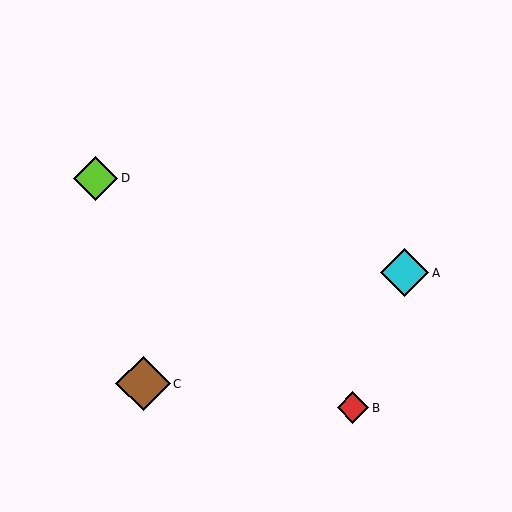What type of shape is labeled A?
Shape A is a cyan diamond.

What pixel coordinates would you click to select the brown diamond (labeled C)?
Click at (143, 384) to select the brown diamond C.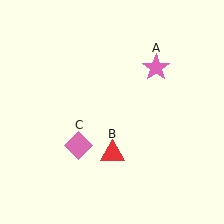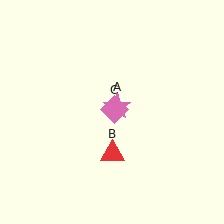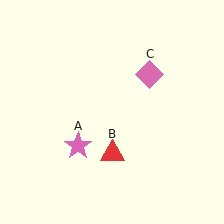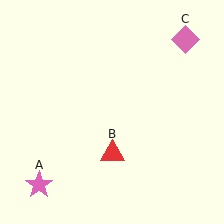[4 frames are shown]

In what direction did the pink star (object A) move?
The pink star (object A) moved down and to the left.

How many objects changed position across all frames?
2 objects changed position: pink star (object A), pink diamond (object C).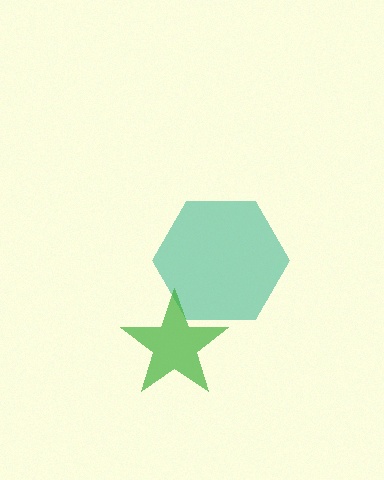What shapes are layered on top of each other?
The layered shapes are: a teal hexagon, a green star.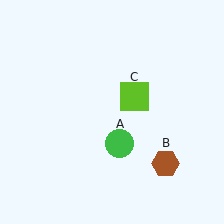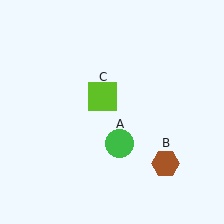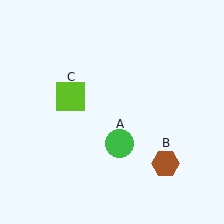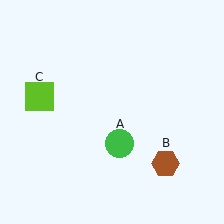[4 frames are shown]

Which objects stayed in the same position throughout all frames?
Green circle (object A) and brown hexagon (object B) remained stationary.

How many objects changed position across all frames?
1 object changed position: lime square (object C).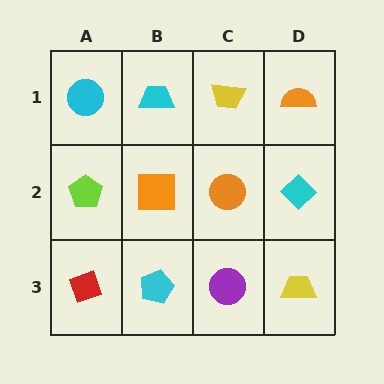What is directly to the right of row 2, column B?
An orange circle.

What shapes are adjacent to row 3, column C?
An orange circle (row 2, column C), a cyan pentagon (row 3, column B), a yellow trapezoid (row 3, column D).